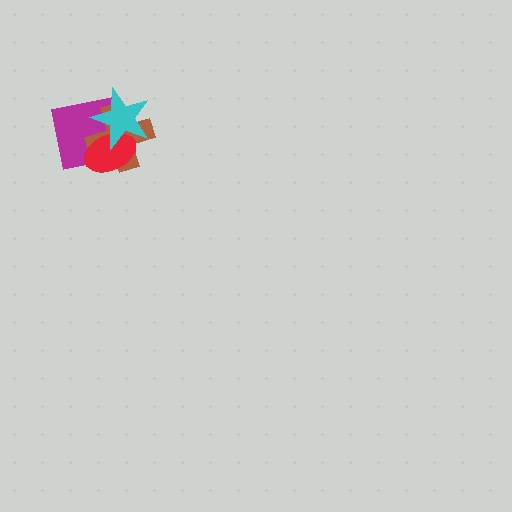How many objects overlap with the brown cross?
3 objects overlap with the brown cross.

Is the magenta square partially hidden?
Yes, it is partially covered by another shape.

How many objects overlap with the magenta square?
3 objects overlap with the magenta square.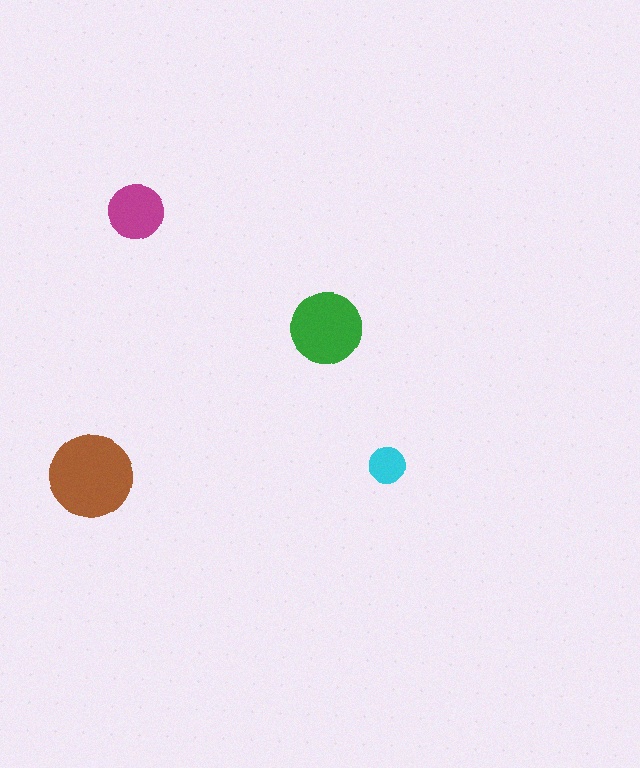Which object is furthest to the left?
The brown circle is leftmost.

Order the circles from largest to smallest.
the brown one, the green one, the magenta one, the cyan one.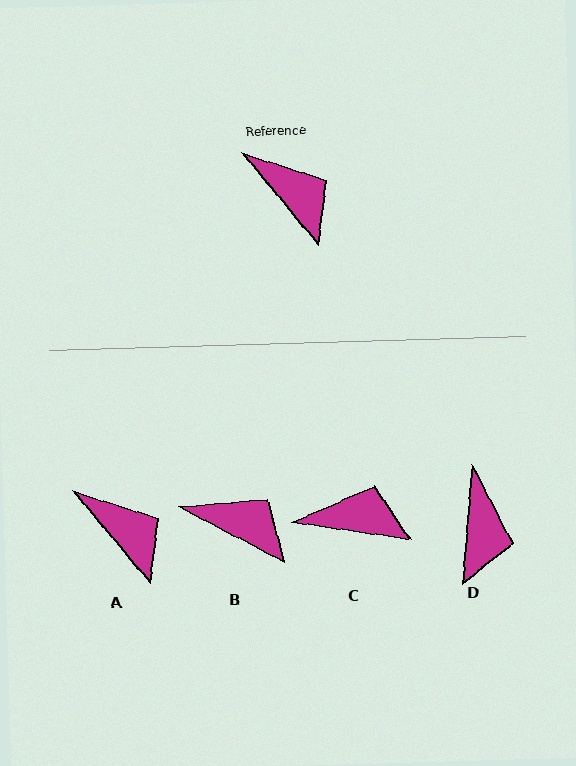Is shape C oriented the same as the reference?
No, it is off by about 41 degrees.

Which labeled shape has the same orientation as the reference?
A.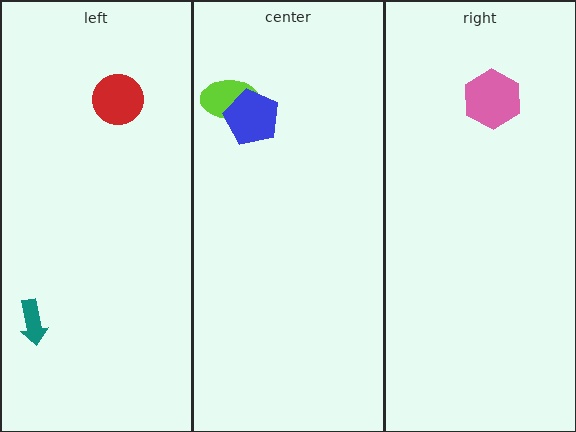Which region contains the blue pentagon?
The center region.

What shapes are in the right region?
The pink hexagon.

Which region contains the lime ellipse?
The center region.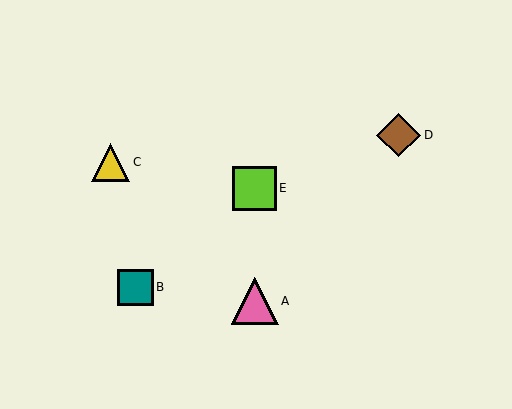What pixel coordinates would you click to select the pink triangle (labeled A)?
Click at (255, 301) to select the pink triangle A.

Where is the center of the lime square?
The center of the lime square is at (254, 188).